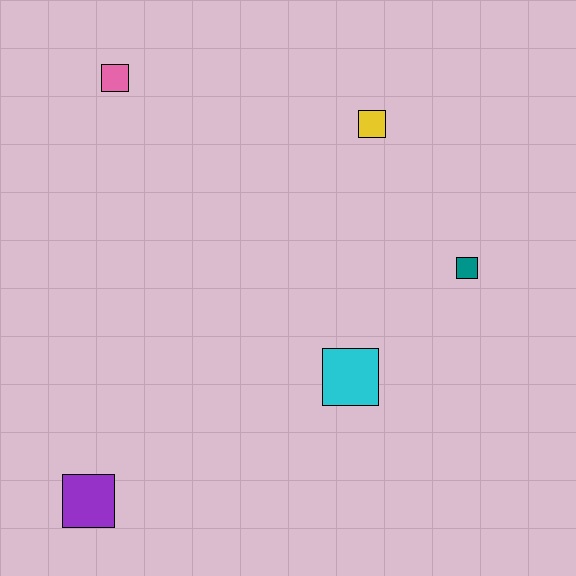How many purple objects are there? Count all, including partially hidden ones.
There is 1 purple object.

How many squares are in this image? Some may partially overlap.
There are 5 squares.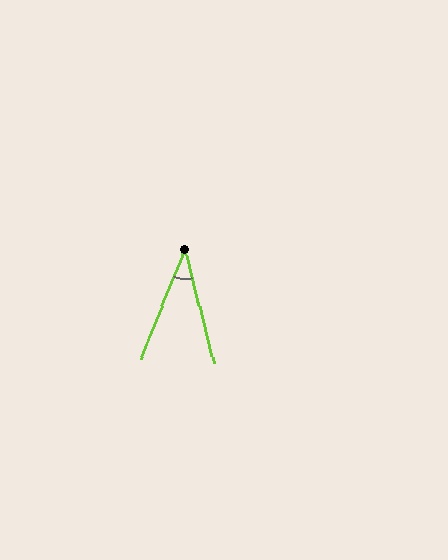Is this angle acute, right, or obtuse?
It is acute.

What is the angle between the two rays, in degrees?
Approximately 36 degrees.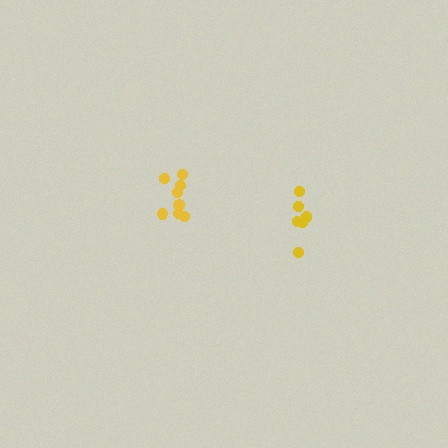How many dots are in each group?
Group 1: 7 dots, Group 2: 8 dots (15 total).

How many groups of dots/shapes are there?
There are 2 groups.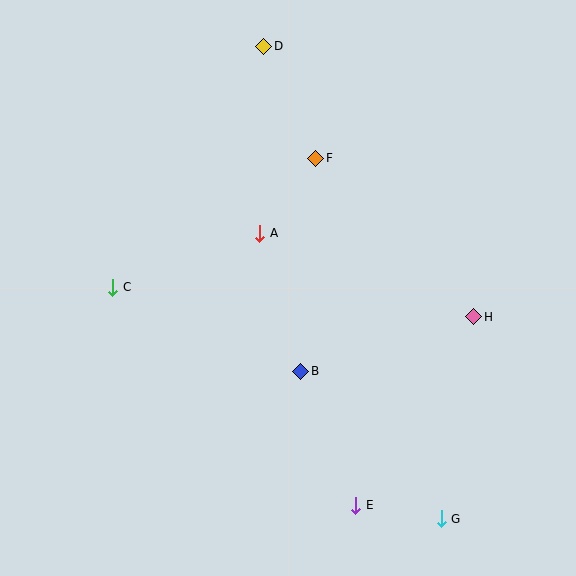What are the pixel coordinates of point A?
Point A is at (260, 233).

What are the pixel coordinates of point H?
Point H is at (474, 317).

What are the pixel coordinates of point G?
Point G is at (441, 519).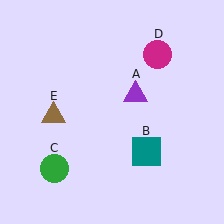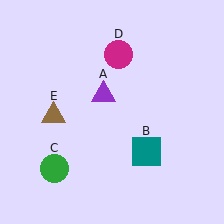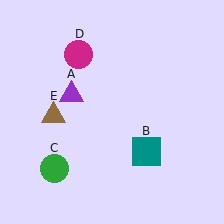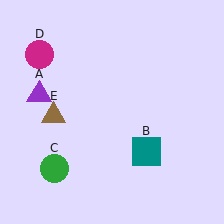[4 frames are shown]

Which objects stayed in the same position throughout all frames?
Teal square (object B) and green circle (object C) and brown triangle (object E) remained stationary.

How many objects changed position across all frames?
2 objects changed position: purple triangle (object A), magenta circle (object D).